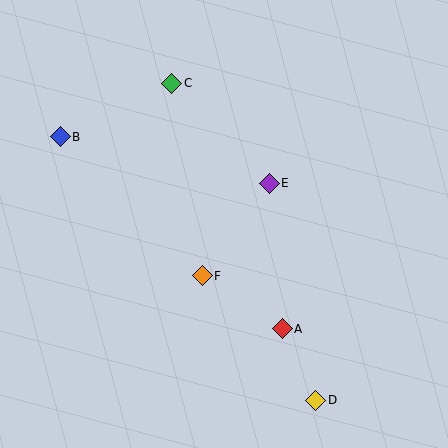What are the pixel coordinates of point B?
Point B is at (60, 137).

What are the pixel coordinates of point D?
Point D is at (316, 400).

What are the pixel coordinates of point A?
Point A is at (282, 329).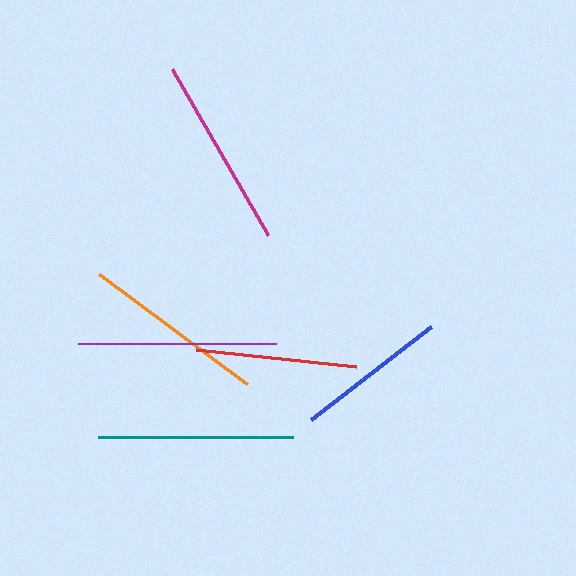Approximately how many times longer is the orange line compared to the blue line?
The orange line is approximately 1.2 times the length of the blue line.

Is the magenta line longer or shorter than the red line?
The magenta line is longer than the red line.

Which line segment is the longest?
The purple line is the longest at approximately 198 pixels.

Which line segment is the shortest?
The blue line is the shortest at approximately 152 pixels.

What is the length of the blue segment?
The blue segment is approximately 152 pixels long.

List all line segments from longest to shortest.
From longest to shortest: purple, teal, magenta, orange, red, blue.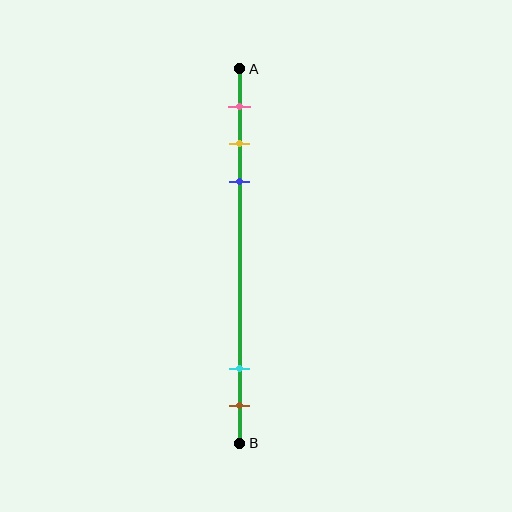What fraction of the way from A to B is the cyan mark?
The cyan mark is approximately 80% (0.8) of the way from A to B.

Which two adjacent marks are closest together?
The yellow and blue marks are the closest adjacent pair.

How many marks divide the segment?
There are 5 marks dividing the segment.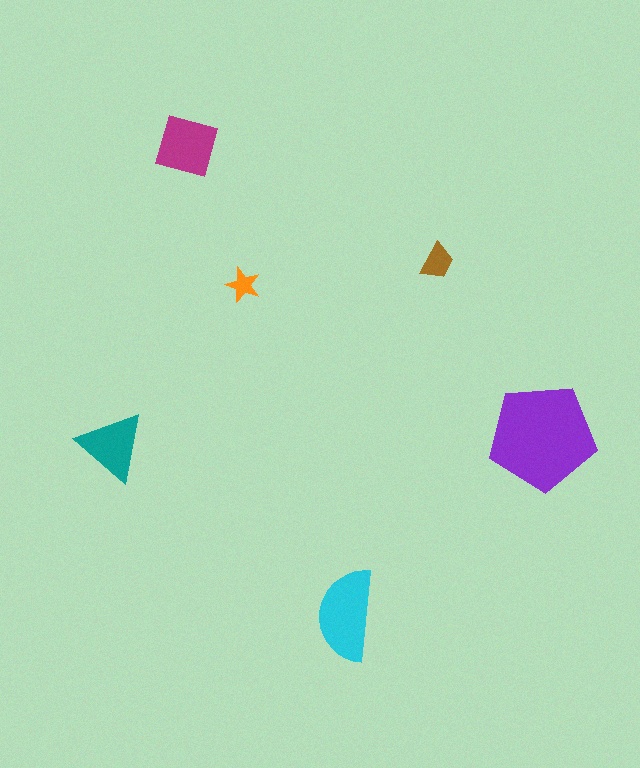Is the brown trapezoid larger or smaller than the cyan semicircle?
Smaller.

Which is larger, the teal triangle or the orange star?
The teal triangle.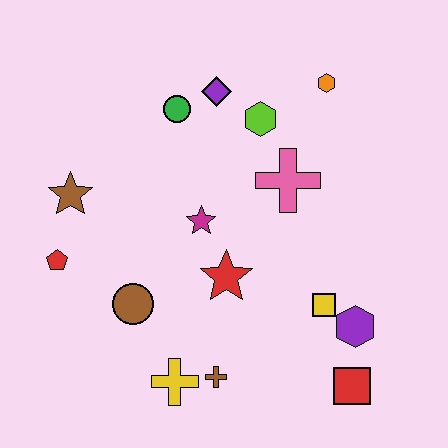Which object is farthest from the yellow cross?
The orange hexagon is farthest from the yellow cross.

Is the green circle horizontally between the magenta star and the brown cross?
No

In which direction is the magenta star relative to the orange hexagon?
The magenta star is below the orange hexagon.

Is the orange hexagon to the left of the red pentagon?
No